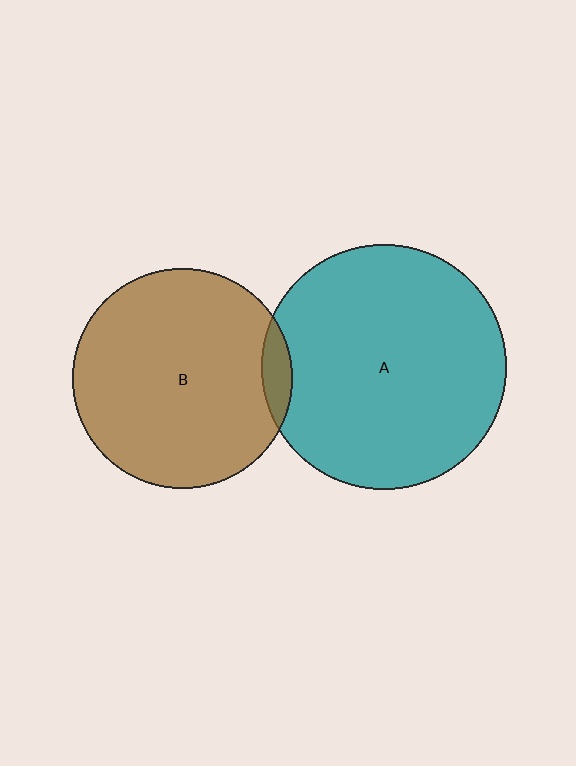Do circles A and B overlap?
Yes.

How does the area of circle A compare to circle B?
Approximately 1.2 times.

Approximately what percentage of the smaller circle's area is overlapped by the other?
Approximately 5%.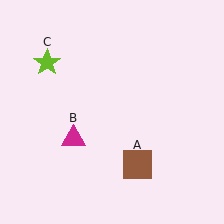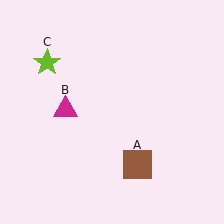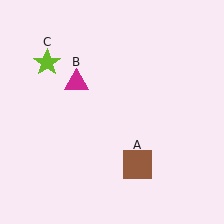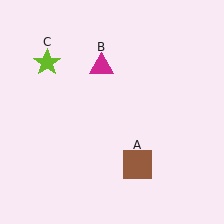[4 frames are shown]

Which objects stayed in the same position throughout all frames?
Brown square (object A) and lime star (object C) remained stationary.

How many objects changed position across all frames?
1 object changed position: magenta triangle (object B).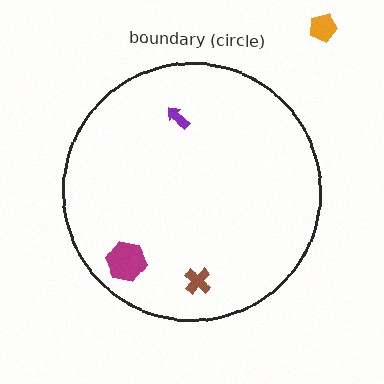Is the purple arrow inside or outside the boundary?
Inside.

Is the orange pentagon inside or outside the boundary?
Outside.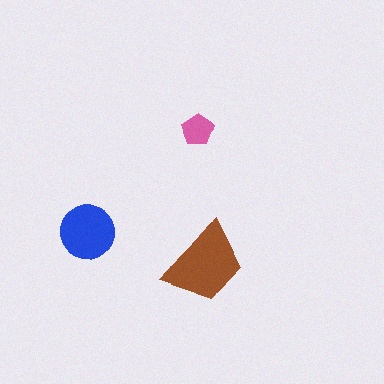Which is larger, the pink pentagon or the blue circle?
The blue circle.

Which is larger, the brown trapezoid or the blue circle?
The brown trapezoid.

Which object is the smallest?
The pink pentagon.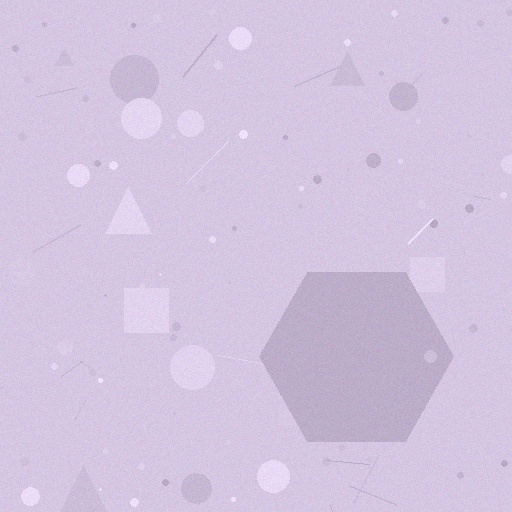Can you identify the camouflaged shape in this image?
The camouflaged shape is a hexagon.